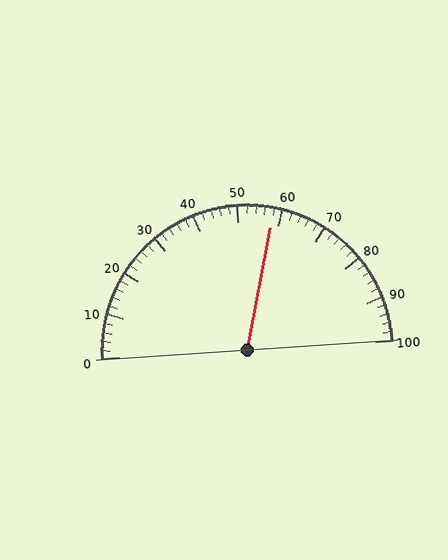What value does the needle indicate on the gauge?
The needle indicates approximately 58.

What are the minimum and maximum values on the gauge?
The gauge ranges from 0 to 100.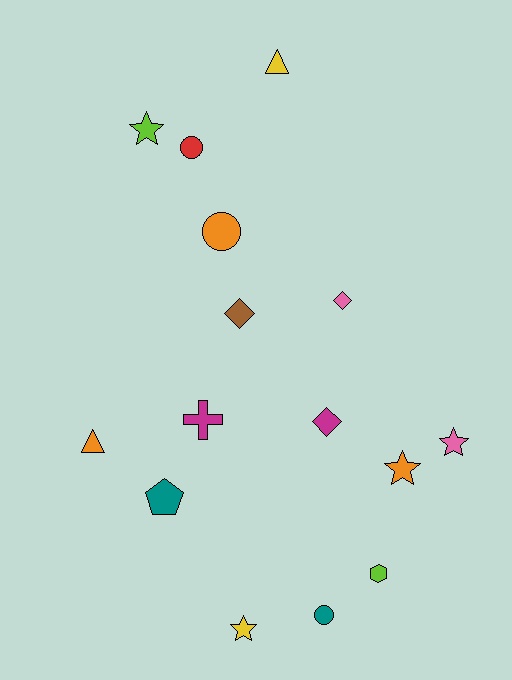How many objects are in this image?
There are 15 objects.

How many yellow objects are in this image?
There are 2 yellow objects.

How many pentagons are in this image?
There is 1 pentagon.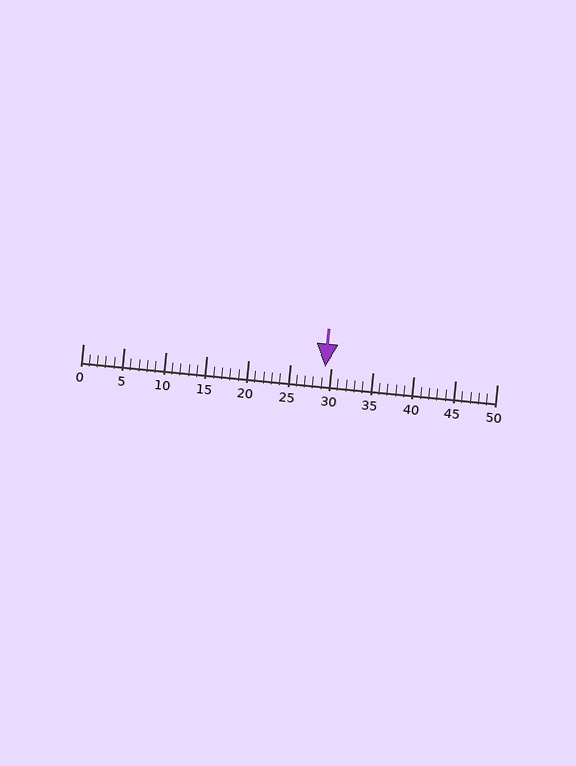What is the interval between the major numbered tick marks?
The major tick marks are spaced 5 units apart.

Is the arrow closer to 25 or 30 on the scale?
The arrow is closer to 30.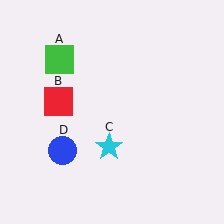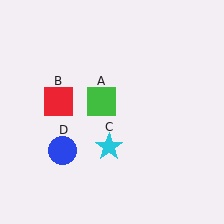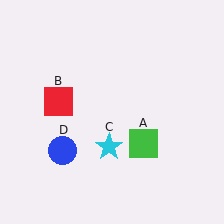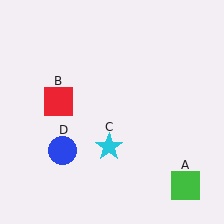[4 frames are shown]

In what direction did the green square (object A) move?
The green square (object A) moved down and to the right.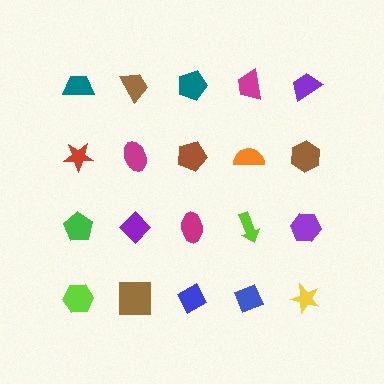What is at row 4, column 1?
A lime hexagon.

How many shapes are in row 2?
5 shapes.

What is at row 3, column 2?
A purple diamond.